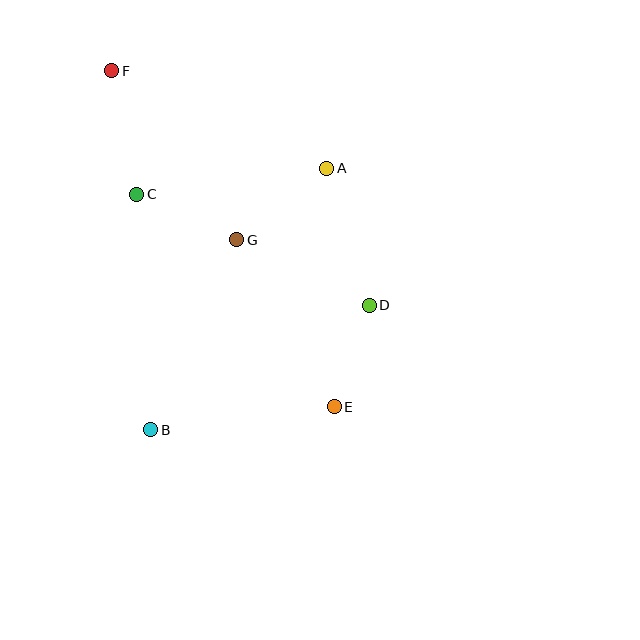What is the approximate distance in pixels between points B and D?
The distance between B and D is approximately 252 pixels.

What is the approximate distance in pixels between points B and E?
The distance between B and E is approximately 185 pixels.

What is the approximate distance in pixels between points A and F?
The distance between A and F is approximately 236 pixels.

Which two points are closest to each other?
Points D and E are closest to each other.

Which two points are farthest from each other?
Points E and F are farthest from each other.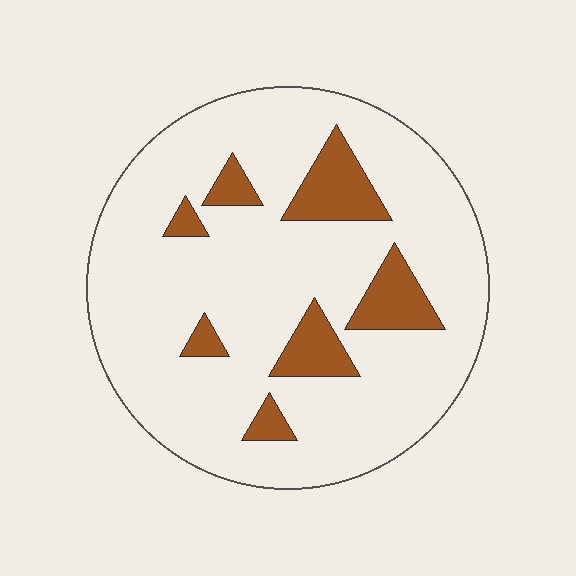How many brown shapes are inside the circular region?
7.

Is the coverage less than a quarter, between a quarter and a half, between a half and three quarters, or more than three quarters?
Less than a quarter.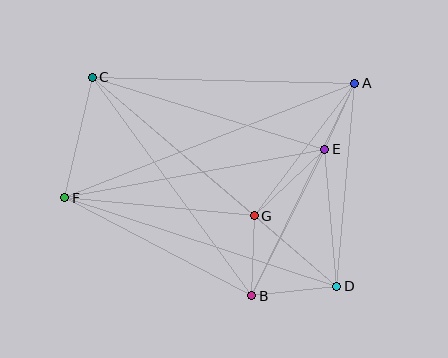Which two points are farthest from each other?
Points C and D are farthest from each other.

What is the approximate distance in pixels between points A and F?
The distance between A and F is approximately 311 pixels.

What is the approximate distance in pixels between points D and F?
The distance between D and F is approximately 286 pixels.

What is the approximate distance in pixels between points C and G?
The distance between C and G is approximately 213 pixels.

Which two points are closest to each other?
Points A and E are closest to each other.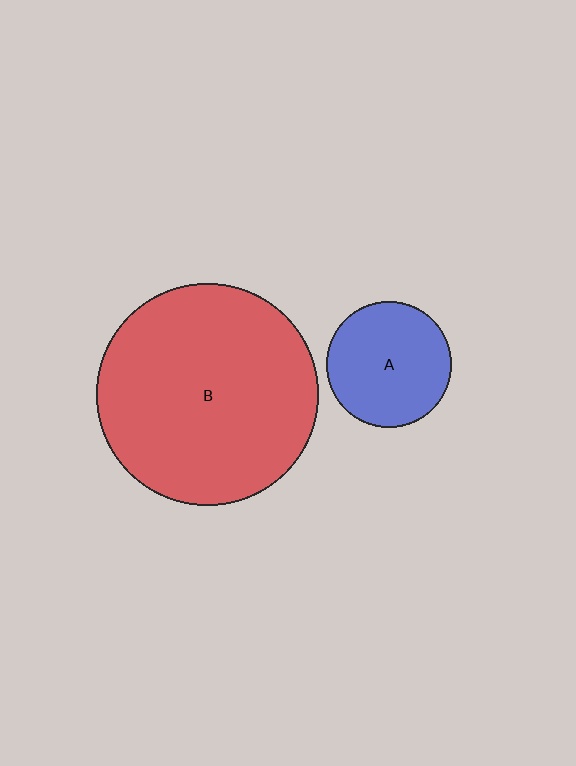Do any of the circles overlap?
No, none of the circles overlap.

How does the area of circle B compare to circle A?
Approximately 3.1 times.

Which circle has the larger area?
Circle B (red).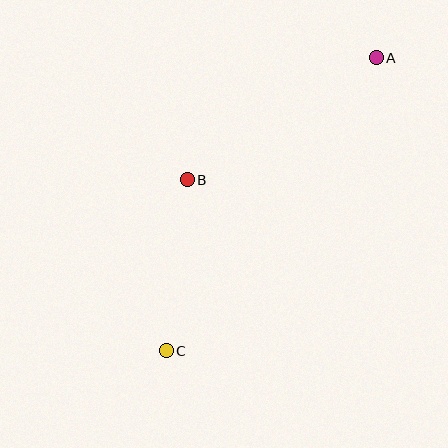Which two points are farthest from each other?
Points A and C are farthest from each other.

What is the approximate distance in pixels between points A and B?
The distance between A and B is approximately 225 pixels.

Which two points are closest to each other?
Points B and C are closest to each other.